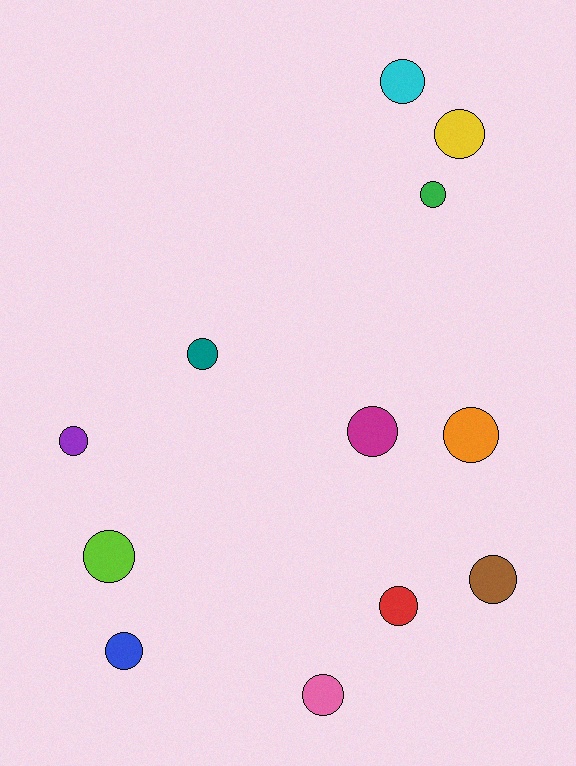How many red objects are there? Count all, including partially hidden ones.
There is 1 red object.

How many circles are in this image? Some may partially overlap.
There are 12 circles.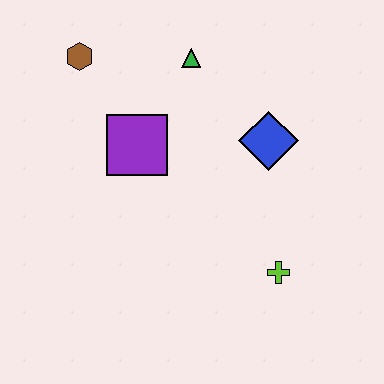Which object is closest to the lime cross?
The blue diamond is closest to the lime cross.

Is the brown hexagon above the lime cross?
Yes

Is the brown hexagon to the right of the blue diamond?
No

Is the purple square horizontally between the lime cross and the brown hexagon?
Yes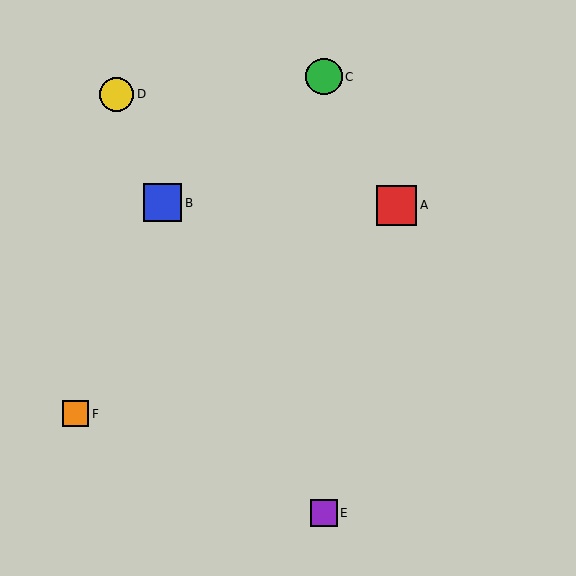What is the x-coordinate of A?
Object A is at x≈397.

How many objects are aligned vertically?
2 objects (C, E) are aligned vertically.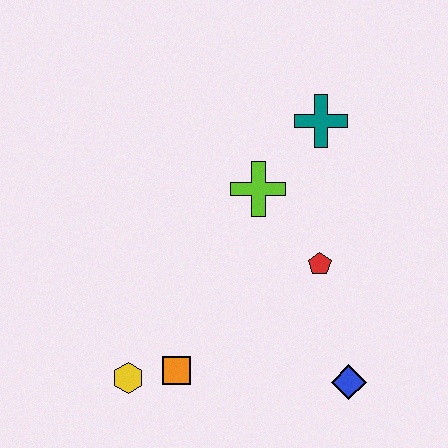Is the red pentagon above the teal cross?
No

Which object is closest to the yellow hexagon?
The orange square is closest to the yellow hexagon.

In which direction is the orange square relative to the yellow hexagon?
The orange square is to the right of the yellow hexagon.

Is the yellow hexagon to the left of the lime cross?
Yes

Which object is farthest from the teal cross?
The yellow hexagon is farthest from the teal cross.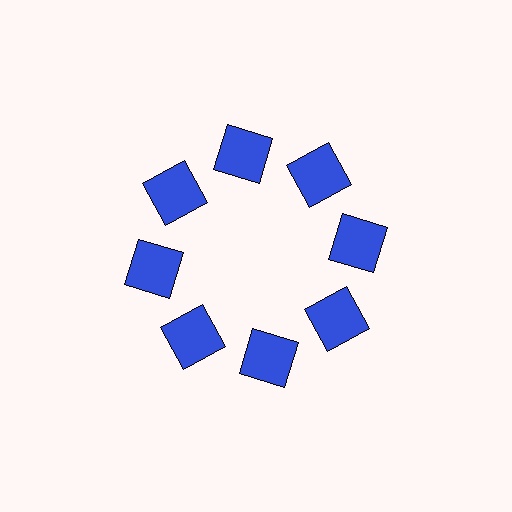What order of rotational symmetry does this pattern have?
This pattern has 8-fold rotational symmetry.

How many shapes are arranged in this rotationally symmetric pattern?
There are 8 shapes, arranged in 8 groups of 1.